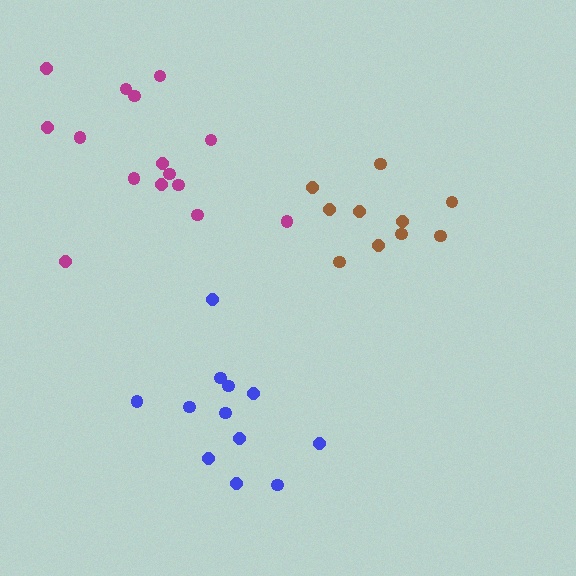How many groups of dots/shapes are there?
There are 3 groups.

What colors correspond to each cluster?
The clusters are colored: magenta, blue, brown.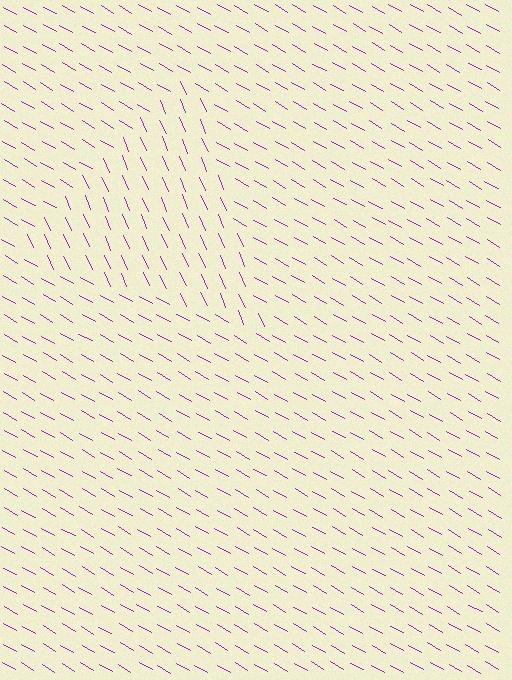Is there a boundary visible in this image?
Yes, there is a texture boundary formed by a change in line orientation.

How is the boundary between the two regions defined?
The boundary is defined purely by a change in line orientation (approximately 37 degrees difference). All lines are the same color and thickness.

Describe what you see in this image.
The image is filled with small purple line segments. A triangle region in the image has lines oriented differently from the surrounding lines, creating a visible texture boundary.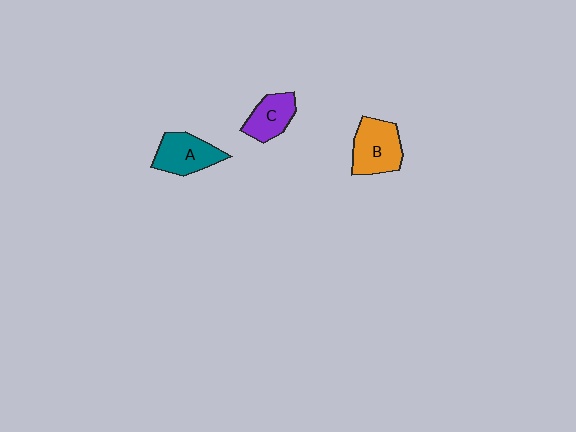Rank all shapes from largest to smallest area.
From largest to smallest: B (orange), A (teal), C (purple).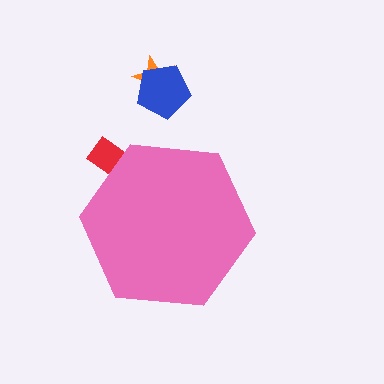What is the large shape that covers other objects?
A pink hexagon.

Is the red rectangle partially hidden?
Yes, the red rectangle is partially hidden behind the pink hexagon.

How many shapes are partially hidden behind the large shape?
1 shape is partially hidden.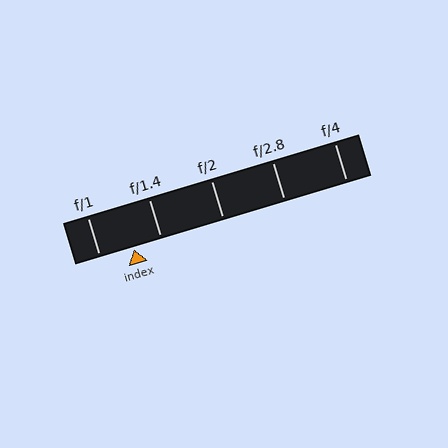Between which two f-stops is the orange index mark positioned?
The index mark is between f/1 and f/1.4.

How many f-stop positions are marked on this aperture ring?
There are 5 f-stop positions marked.